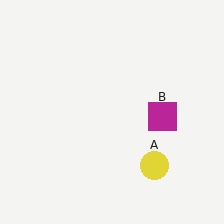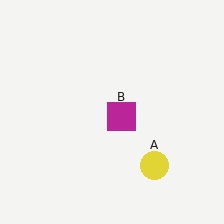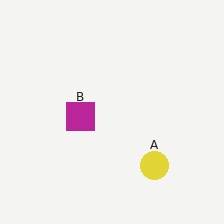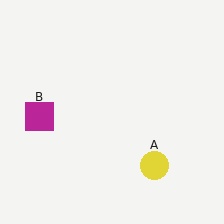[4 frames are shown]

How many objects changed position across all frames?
1 object changed position: magenta square (object B).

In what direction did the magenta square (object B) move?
The magenta square (object B) moved left.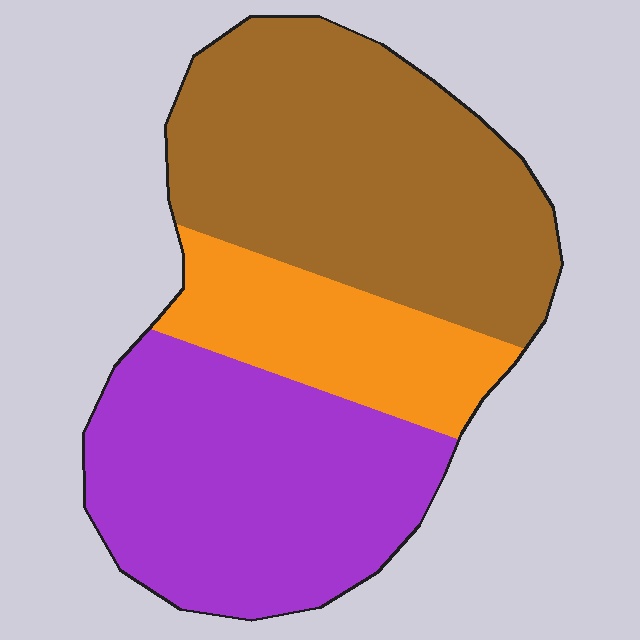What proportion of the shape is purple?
Purple takes up about three eighths (3/8) of the shape.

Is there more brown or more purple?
Brown.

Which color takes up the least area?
Orange, at roughly 20%.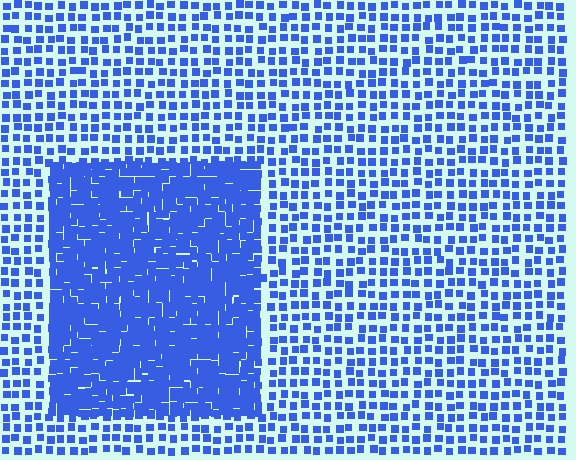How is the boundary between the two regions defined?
The boundary is defined by a change in element density (approximately 2.5x ratio). All elements are the same color, size, and shape.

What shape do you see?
I see a rectangle.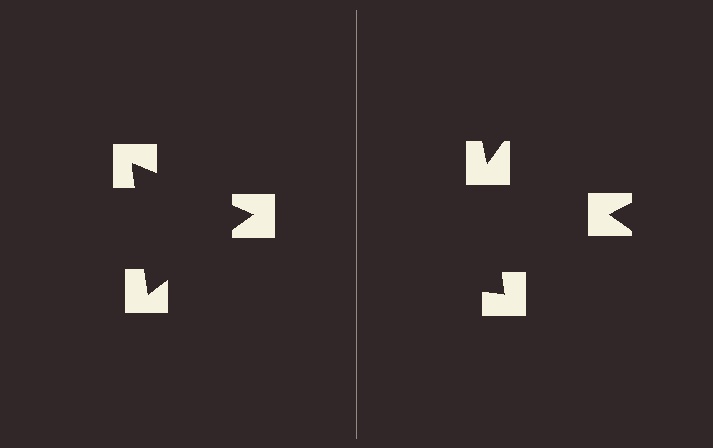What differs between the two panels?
The notched squares are positioned identically on both sides; only the wedge orientations differ. On the left they align to a triangle; on the right they are misaligned.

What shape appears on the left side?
An illusory triangle.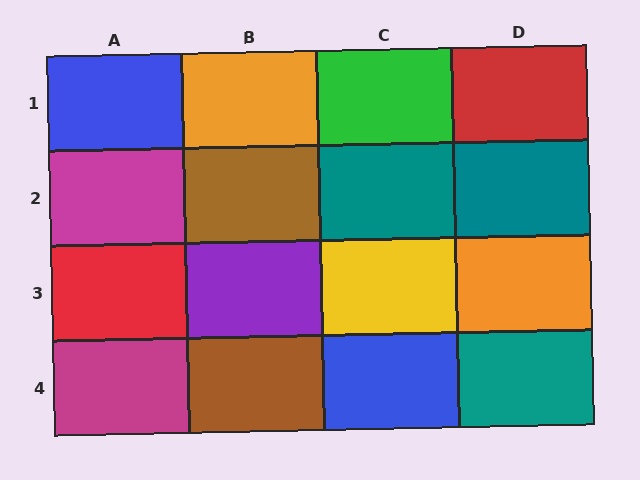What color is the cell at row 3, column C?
Yellow.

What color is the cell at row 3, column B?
Purple.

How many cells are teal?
3 cells are teal.